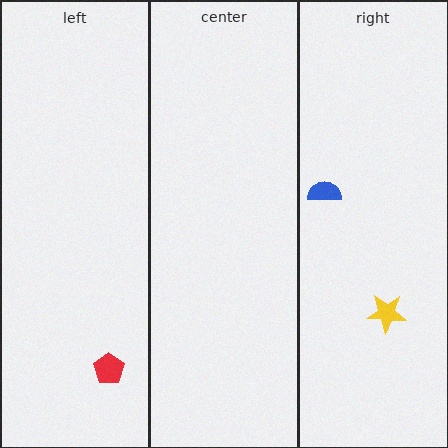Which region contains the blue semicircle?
The right region.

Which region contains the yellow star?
The right region.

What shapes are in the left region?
The red pentagon.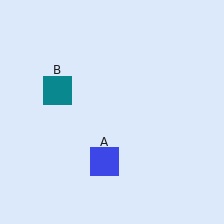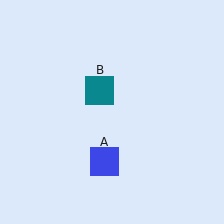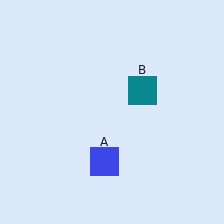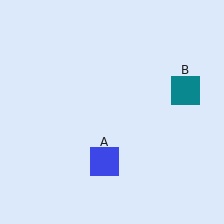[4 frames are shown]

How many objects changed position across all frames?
1 object changed position: teal square (object B).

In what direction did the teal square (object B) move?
The teal square (object B) moved right.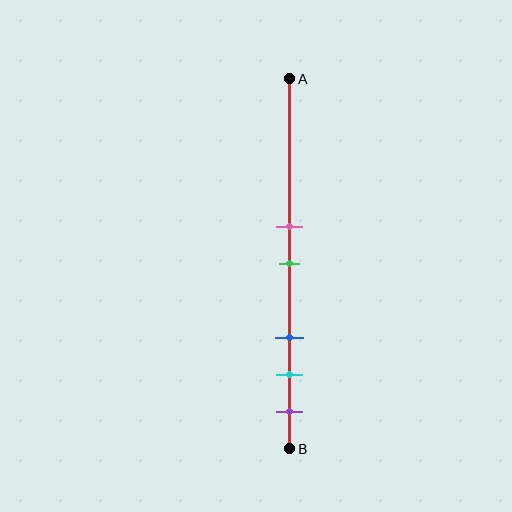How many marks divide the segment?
There are 5 marks dividing the segment.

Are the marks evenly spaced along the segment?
No, the marks are not evenly spaced.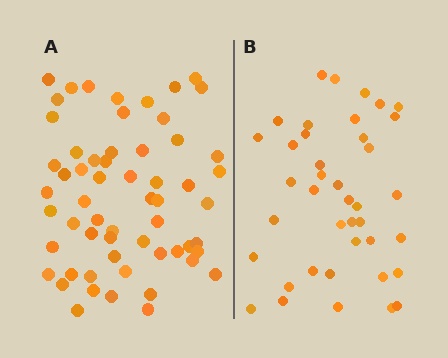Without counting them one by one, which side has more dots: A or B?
Region A (the left region) has more dots.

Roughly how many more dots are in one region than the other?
Region A has approximately 20 more dots than region B.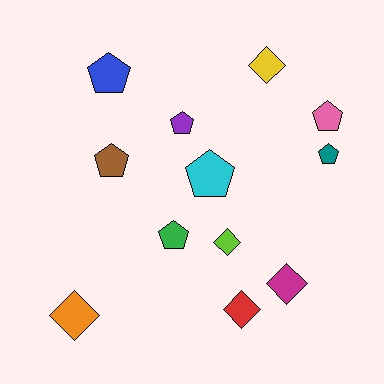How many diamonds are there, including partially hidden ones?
There are 5 diamonds.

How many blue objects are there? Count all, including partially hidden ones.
There is 1 blue object.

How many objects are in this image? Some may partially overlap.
There are 12 objects.